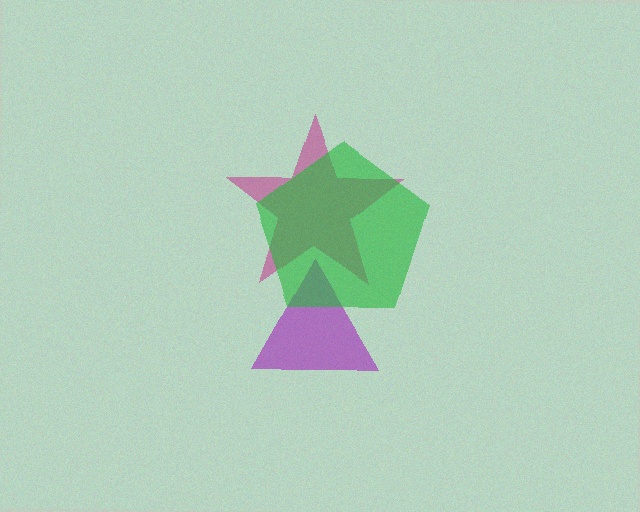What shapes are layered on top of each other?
The layered shapes are: a purple triangle, a magenta star, a green pentagon.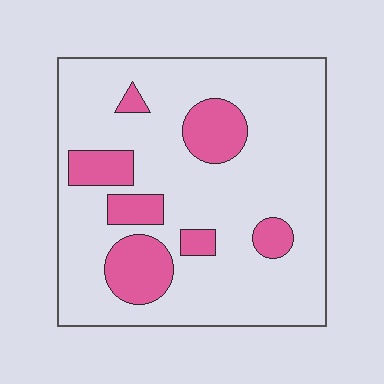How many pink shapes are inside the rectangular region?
7.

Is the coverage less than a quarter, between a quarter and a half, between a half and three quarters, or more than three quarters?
Less than a quarter.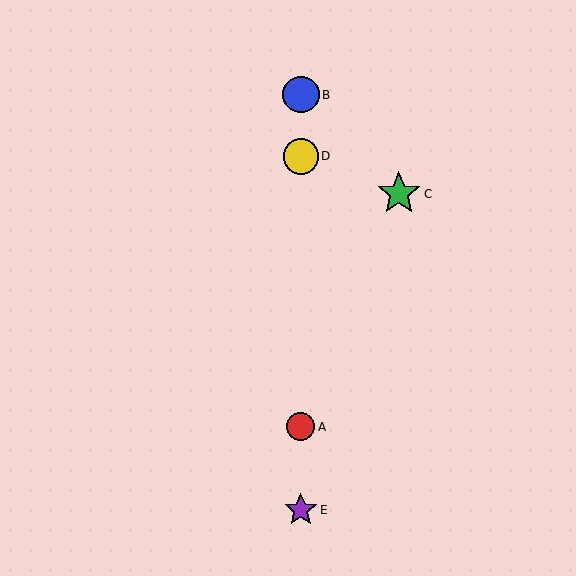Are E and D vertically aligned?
Yes, both are at x≈301.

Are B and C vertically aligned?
No, B is at x≈301 and C is at x≈399.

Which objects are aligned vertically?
Objects A, B, D, E are aligned vertically.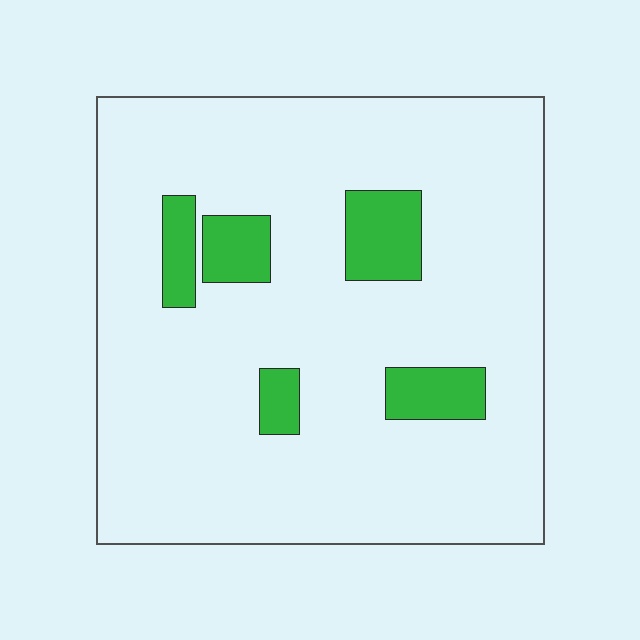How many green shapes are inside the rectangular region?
5.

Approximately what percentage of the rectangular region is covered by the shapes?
Approximately 10%.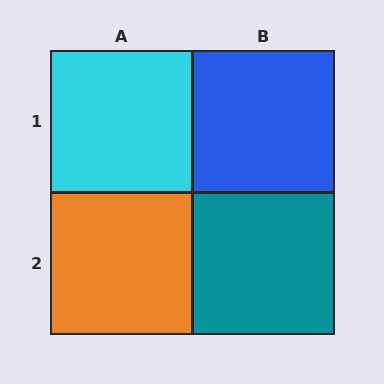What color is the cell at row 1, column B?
Blue.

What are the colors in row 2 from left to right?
Orange, teal.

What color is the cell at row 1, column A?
Cyan.